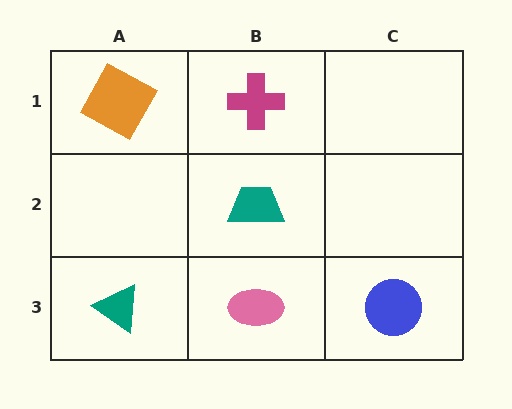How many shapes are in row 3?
3 shapes.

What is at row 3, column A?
A teal triangle.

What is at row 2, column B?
A teal trapezoid.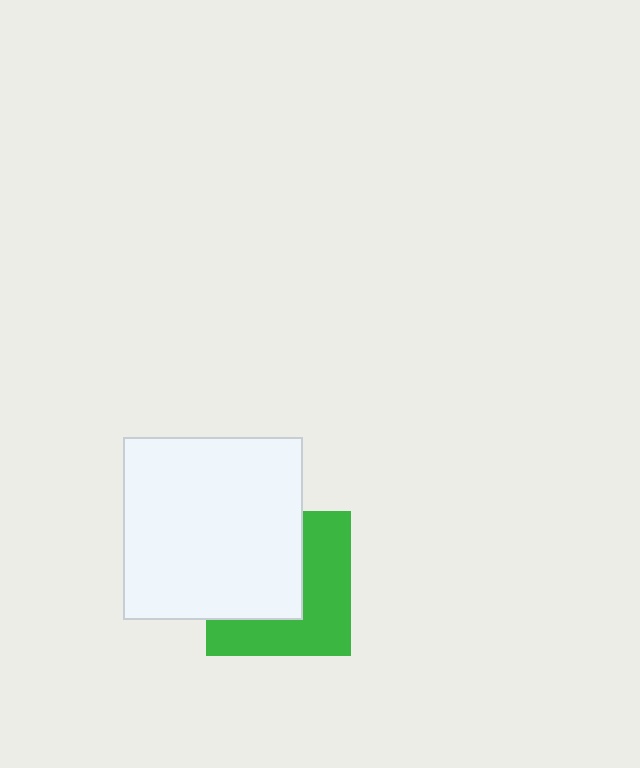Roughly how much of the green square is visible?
About half of it is visible (roughly 50%).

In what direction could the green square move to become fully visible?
The green square could move toward the lower-right. That would shift it out from behind the white rectangle entirely.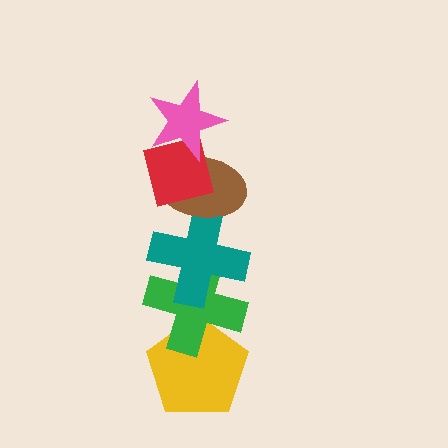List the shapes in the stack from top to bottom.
From top to bottom: the pink star, the red square, the brown ellipse, the teal cross, the green cross, the yellow pentagon.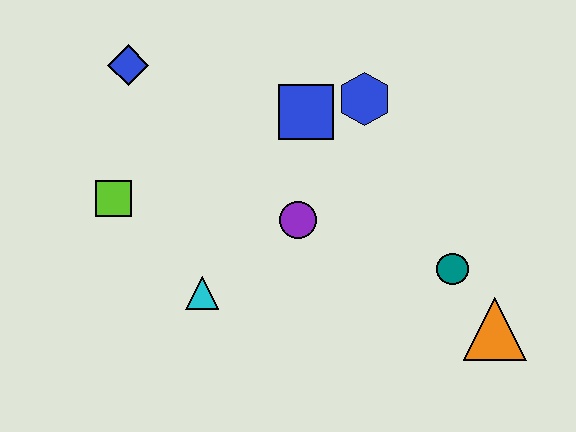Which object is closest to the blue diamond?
The lime square is closest to the blue diamond.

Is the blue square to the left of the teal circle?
Yes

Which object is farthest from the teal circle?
The blue diamond is farthest from the teal circle.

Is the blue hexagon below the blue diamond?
Yes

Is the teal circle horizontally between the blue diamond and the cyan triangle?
No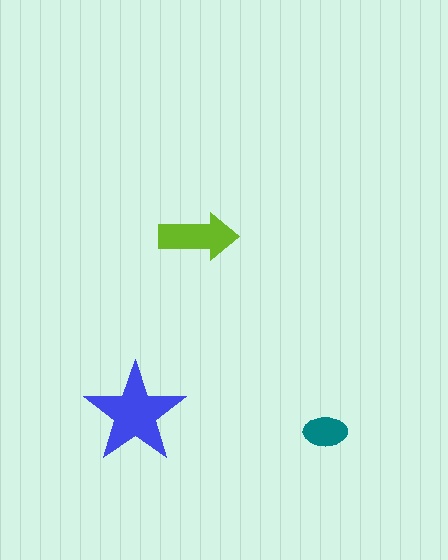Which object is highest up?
The lime arrow is topmost.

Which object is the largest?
The blue star.